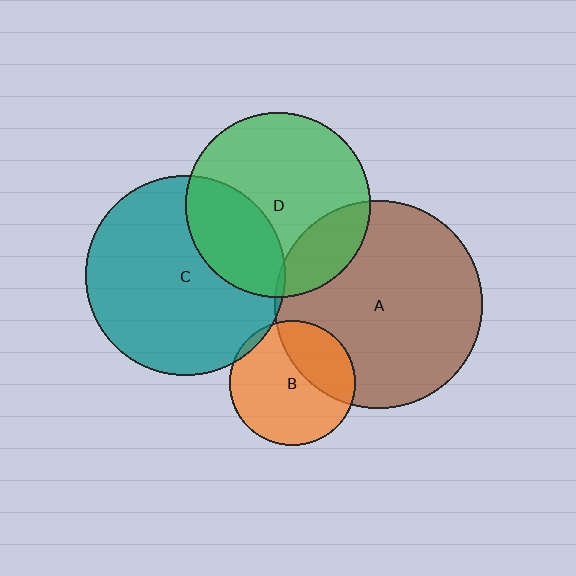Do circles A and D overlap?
Yes.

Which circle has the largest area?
Circle A (brown).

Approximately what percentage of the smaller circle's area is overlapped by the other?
Approximately 20%.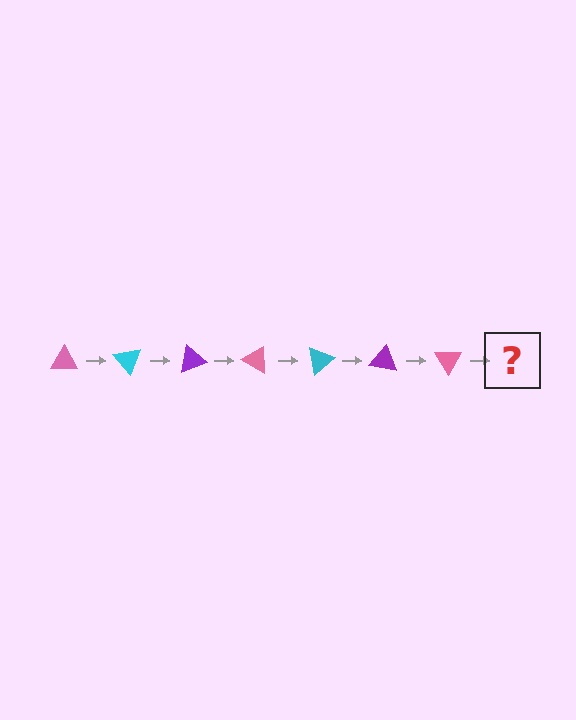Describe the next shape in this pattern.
It should be a cyan triangle, rotated 350 degrees from the start.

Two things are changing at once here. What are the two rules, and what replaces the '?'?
The two rules are that it rotates 50 degrees each step and the color cycles through pink, cyan, and purple. The '?' should be a cyan triangle, rotated 350 degrees from the start.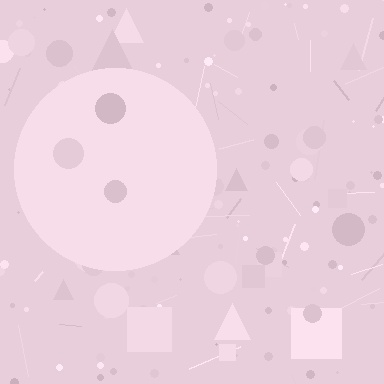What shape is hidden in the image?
A circle is hidden in the image.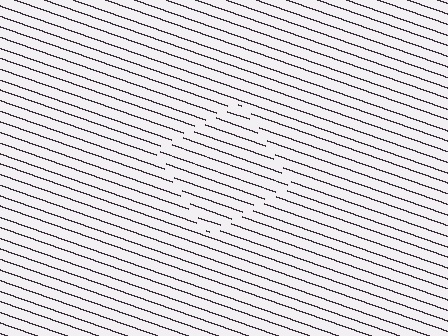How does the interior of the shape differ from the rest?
The interior of the shape contains the same grating, shifted by half a period — the contour is defined by the phase discontinuity where line-ends from the inner and outer gratings abut.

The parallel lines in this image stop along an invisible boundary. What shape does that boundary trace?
An illusory square. The interior of the shape contains the same grating, shifted by half a period — the contour is defined by the phase discontinuity where line-ends from the inner and outer gratings abut.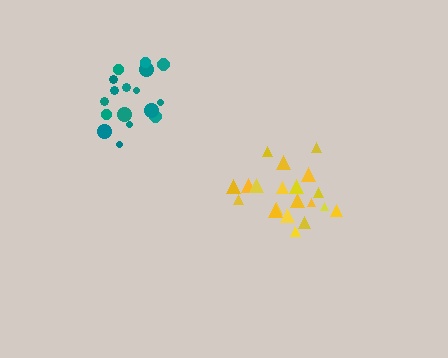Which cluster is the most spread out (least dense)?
Yellow.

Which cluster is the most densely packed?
Teal.